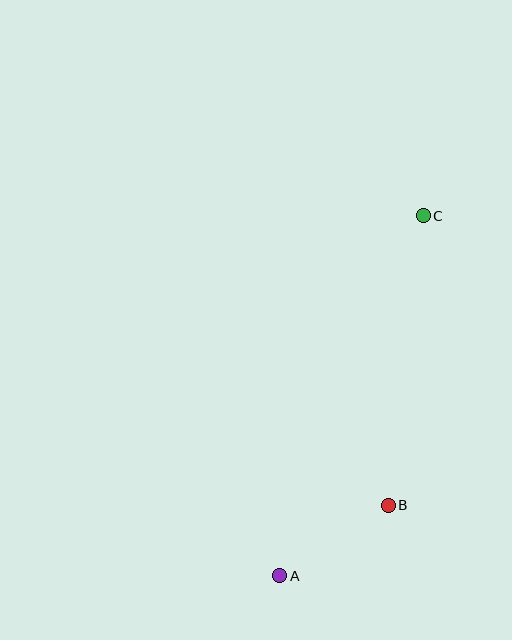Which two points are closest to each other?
Points A and B are closest to each other.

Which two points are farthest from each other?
Points A and C are farthest from each other.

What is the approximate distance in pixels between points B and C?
The distance between B and C is approximately 291 pixels.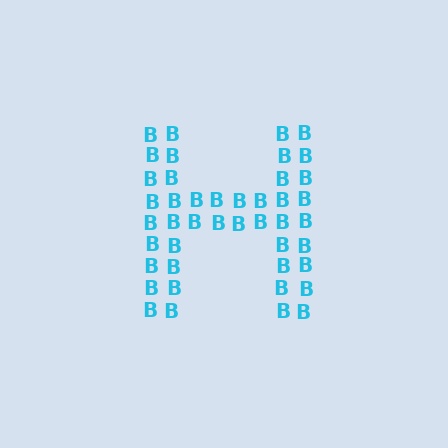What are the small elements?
The small elements are letter B's.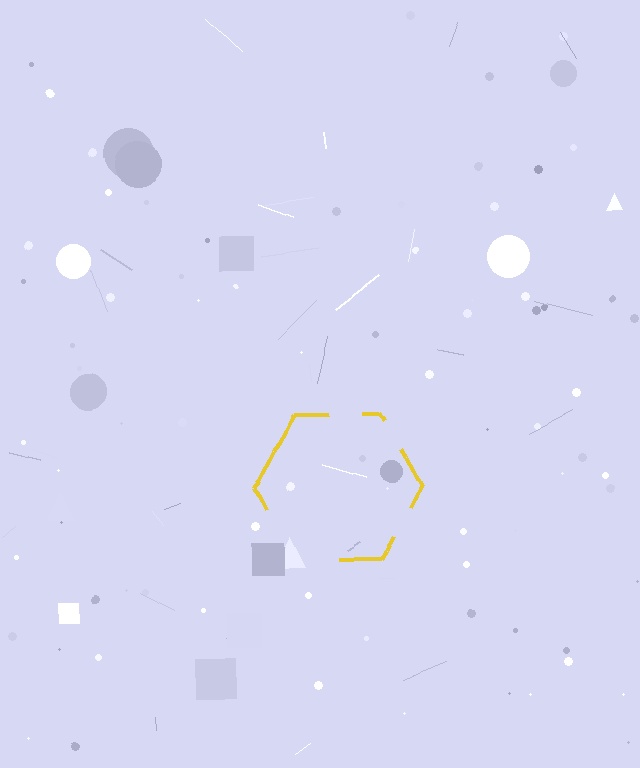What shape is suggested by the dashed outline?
The dashed outline suggests a hexagon.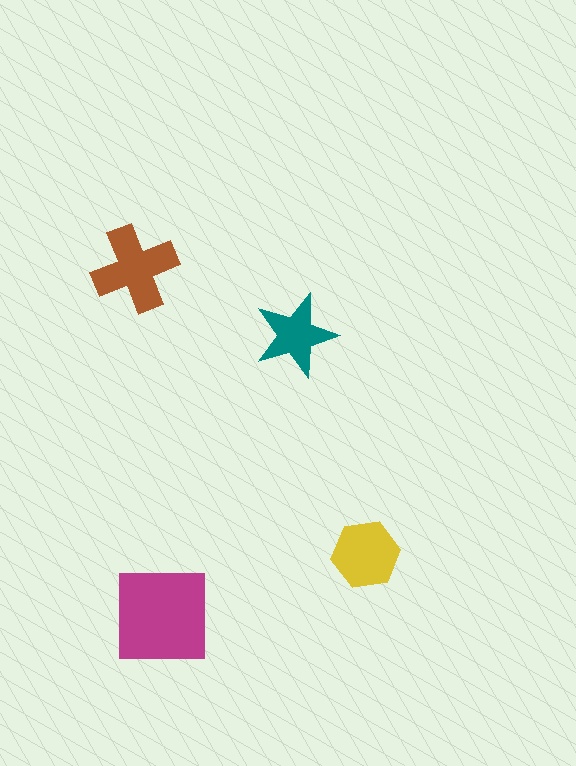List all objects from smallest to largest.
The teal star, the yellow hexagon, the brown cross, the magenta square.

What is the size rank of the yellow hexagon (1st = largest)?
3rd.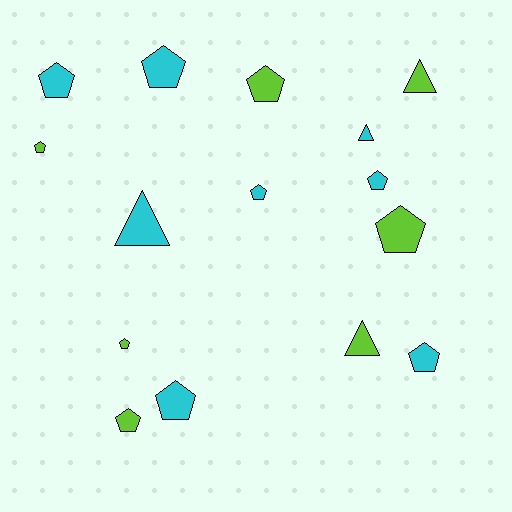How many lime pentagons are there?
There are 5 lime pentagons.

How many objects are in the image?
There are 15 objects.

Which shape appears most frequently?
Pentagon, with 11 objects.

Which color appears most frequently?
Cyan, with 8 objects.